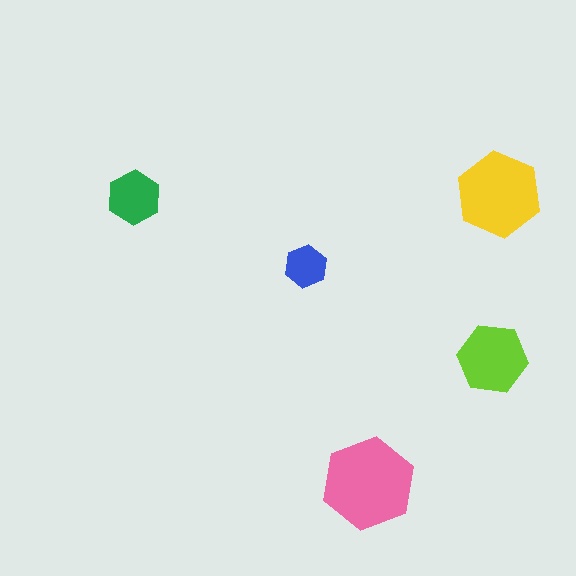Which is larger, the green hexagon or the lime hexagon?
The lime one.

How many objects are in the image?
There are 5 objects in the image.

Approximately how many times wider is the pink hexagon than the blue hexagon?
About 2 times wider.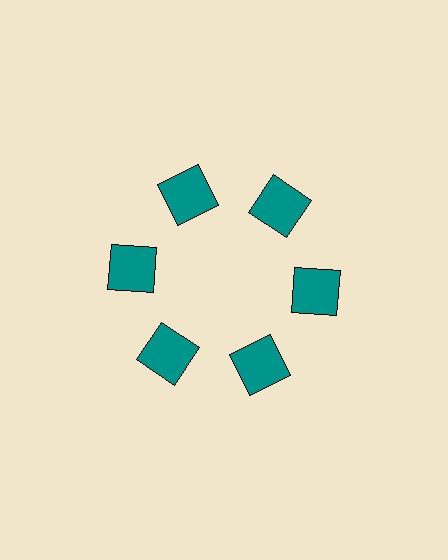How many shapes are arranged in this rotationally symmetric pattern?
There are 6 shapes, arranged in 6 groups of 1.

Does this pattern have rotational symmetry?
Yes, this pattern has 6-fold rotational symmetry. It looks the same after rotating 60 degrees around the center.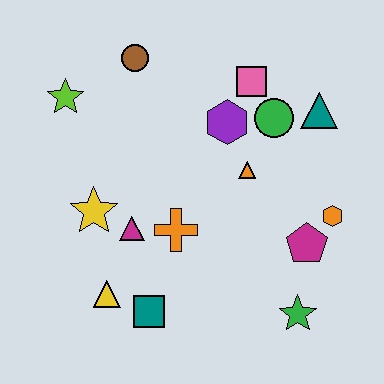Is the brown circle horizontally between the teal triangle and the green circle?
No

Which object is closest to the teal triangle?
The green circle is closest to the teal triangle.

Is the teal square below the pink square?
Yes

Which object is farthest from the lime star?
The green star is farthest from the lime star.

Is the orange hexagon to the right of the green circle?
Yes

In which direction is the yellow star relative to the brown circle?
The yellow star is below the brown circle.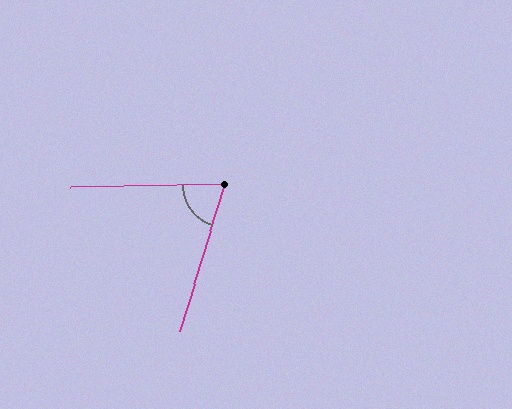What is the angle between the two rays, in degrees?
Approximately 72 degrees.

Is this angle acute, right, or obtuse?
It is acute.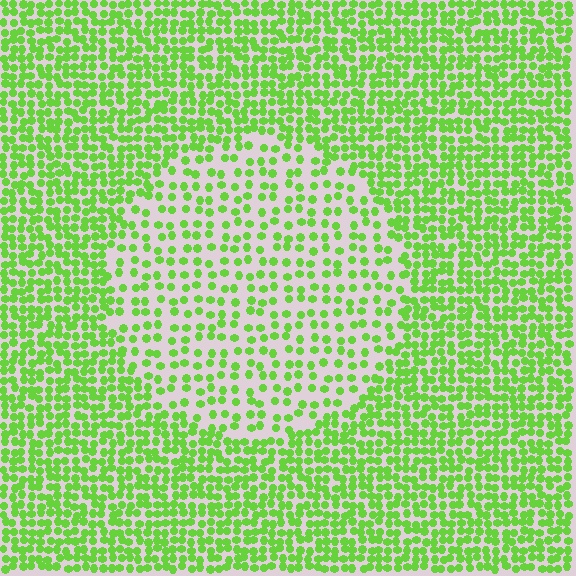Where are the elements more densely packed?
The elements are more densely packed outside the circle boundary.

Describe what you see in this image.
The image contains small lime elements arranged at two different densities. A circle-shaped region is visible where the elements are less densely packed than the surrounding area.